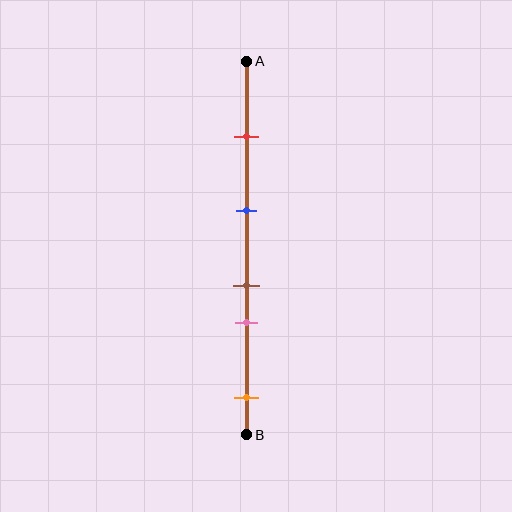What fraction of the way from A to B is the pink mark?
The pink mark is approximately 70% (0.7) of the way from A to B.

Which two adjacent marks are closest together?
The brown and pink marks are the closest adjacent pair.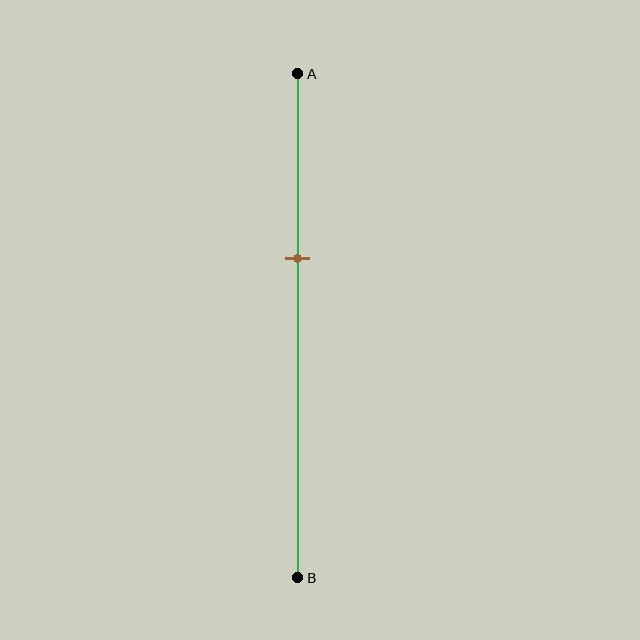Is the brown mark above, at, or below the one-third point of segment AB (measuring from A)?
The brown mark is below the one-third point of segment AB.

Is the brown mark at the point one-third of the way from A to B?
No, the mark is at about 35% from A, not at the 33% one-third point.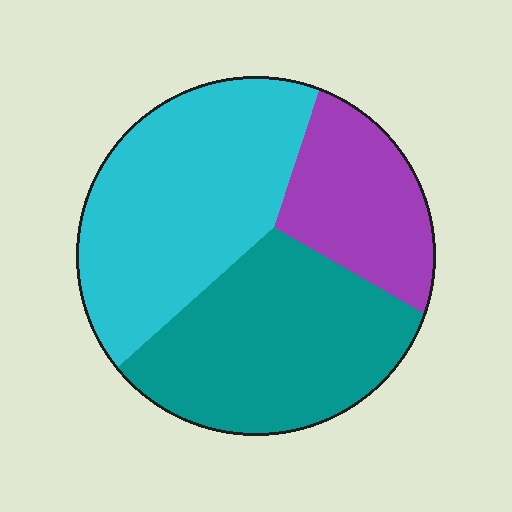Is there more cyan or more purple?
Cyan.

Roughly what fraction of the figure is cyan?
Cyan covers roughly 40% of the figure.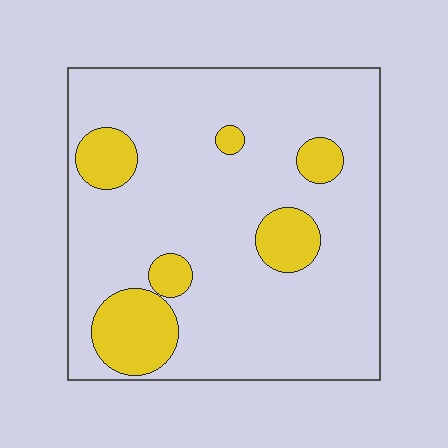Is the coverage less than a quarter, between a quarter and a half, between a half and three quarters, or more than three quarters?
Less than a quarter.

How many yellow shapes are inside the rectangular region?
6.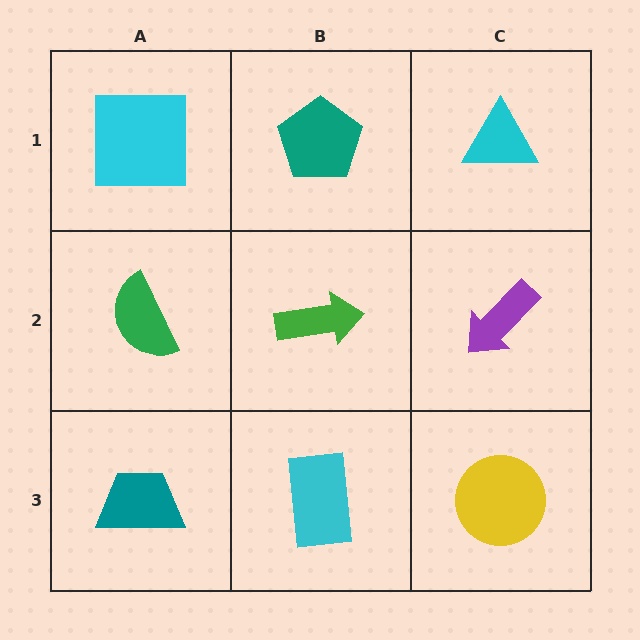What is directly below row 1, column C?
A purple arrow.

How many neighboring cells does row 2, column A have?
3.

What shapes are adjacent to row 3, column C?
A purple arrow (row 2, column C), a cyan rectangle (row 3, column B).